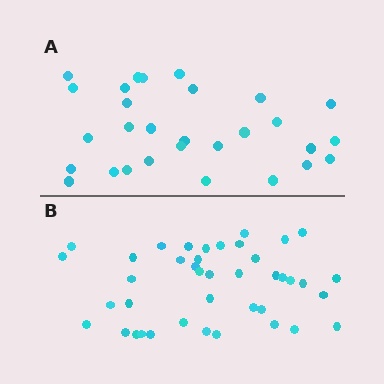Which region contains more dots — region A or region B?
Region B (the bottom region) has more dots.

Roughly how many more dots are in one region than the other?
Region B has roughly 12 or so more dots than region A.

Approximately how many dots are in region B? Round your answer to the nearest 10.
About 40 dots. (The exact count is 41, which rounds to 40.)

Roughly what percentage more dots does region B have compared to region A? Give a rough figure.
About 40% more.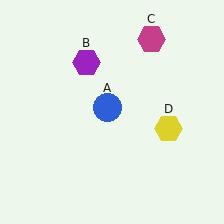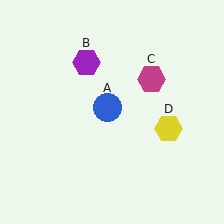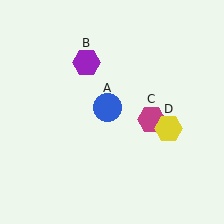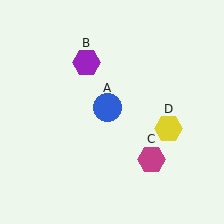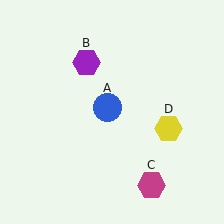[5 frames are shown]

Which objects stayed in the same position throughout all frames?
Blue circle (object A) and purple hexagon (object B) and yellow hexagon (object D) remained stationary.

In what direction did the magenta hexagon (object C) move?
The magenta hexagon (object C) moved down.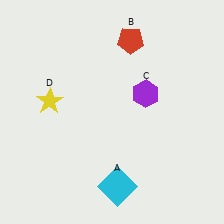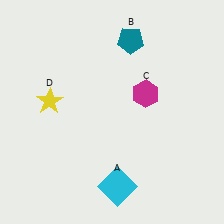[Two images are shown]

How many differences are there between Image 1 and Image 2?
There are 2 differences between the two images.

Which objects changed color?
B changed from red to teal. C changed from purple to magenta.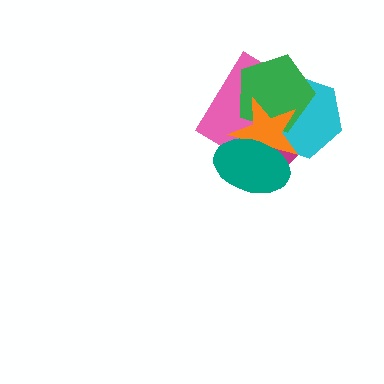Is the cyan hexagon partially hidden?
Yes, it is partially covered by another shape.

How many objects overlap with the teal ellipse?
4 objects overlap with the teal ellipse.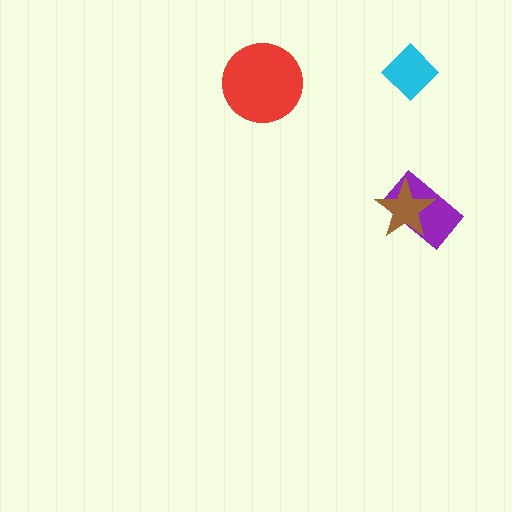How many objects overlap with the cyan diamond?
0 objects overlap with the cyan diamond.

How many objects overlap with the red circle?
0 objects overlap with the red circle.